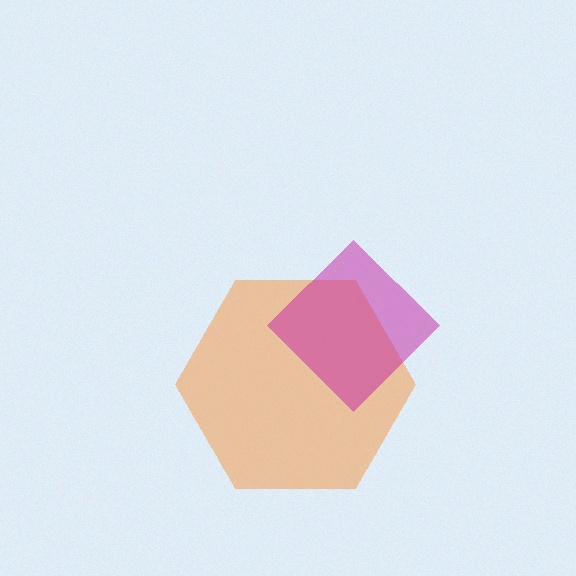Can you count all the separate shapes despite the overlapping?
Yes, there are 2 separate shapes.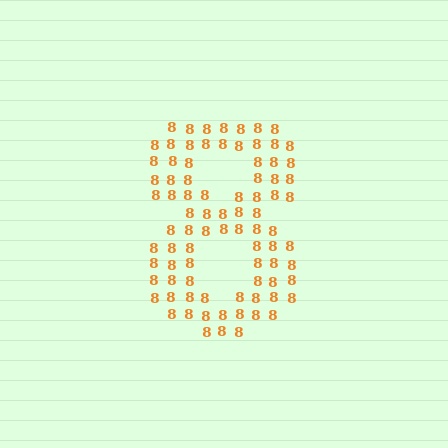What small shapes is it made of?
It is made of small digit 8's.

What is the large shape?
The large shape is the digit 8.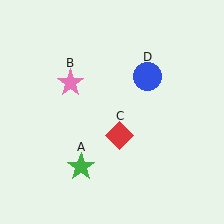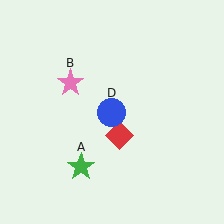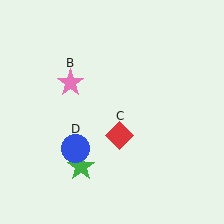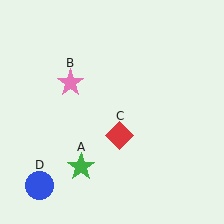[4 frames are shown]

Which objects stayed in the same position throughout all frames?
Green star (object A) and pink star (object B) and red diamond (object C) remained stationary.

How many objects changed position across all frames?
1 object changed position: blue circle (object D).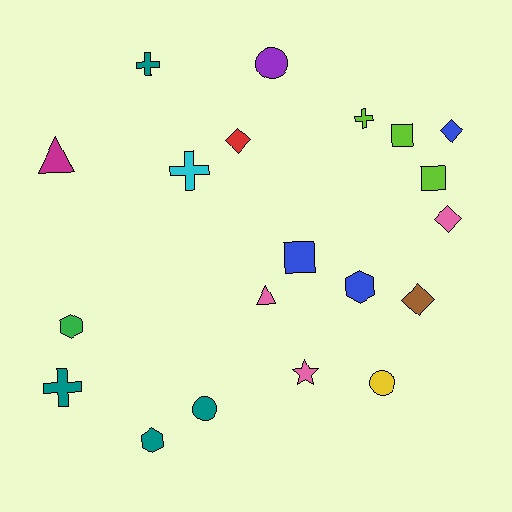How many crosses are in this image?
There are 4 crosses.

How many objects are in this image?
There are 20 objects.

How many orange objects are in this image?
There are no orange objects.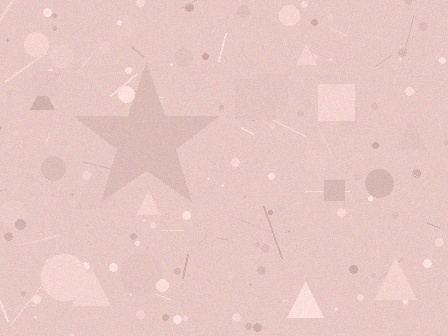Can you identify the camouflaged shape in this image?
The camouflaged shape is a star.